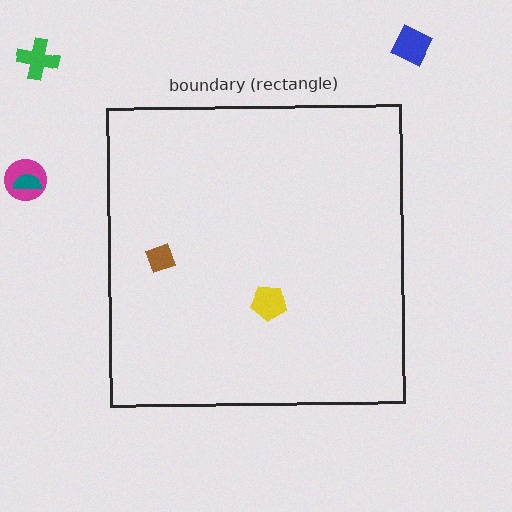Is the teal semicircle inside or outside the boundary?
Outside.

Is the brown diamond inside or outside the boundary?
Inside.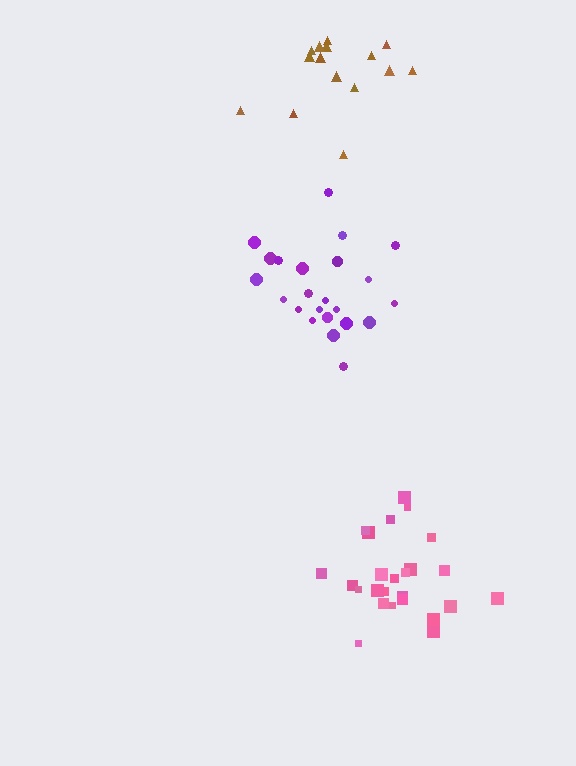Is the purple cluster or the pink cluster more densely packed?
Pink.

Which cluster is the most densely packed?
Pink.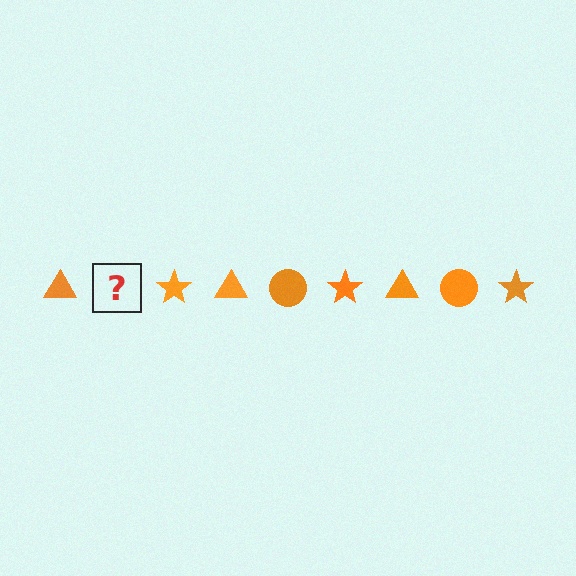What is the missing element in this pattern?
The missing element is an orange circle.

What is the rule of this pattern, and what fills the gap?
The rule is that the pattern cycles through triangle, circle, star shapes in orange. The gap should be filled with an orange circle.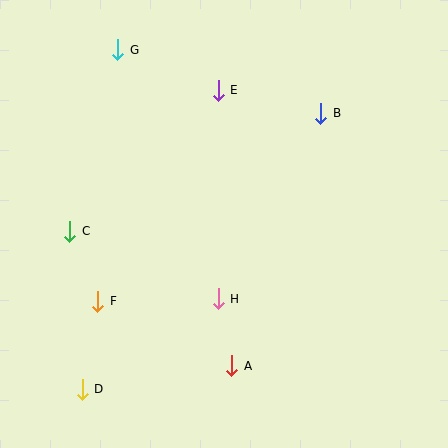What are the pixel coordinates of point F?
Point F is at (98, 301).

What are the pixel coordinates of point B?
Point B is at (321, 113).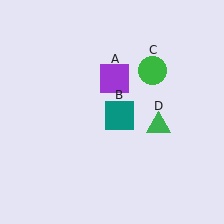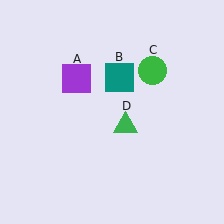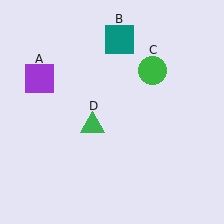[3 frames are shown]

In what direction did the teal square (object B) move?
The teal square (object B) moved up.